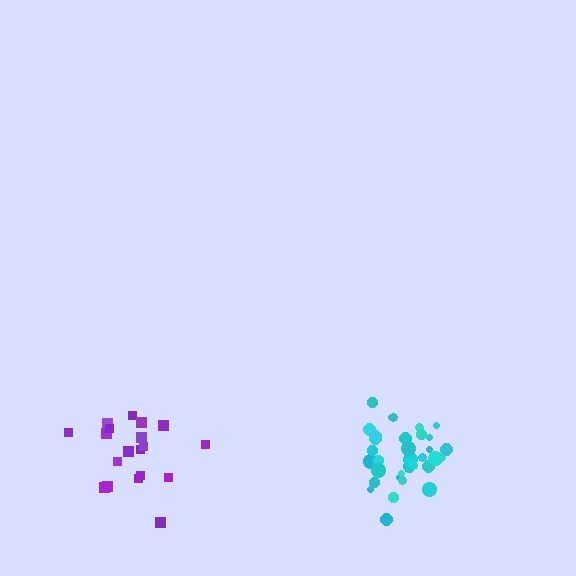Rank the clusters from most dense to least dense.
cyan, purple.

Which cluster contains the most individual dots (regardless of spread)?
Cyan (34).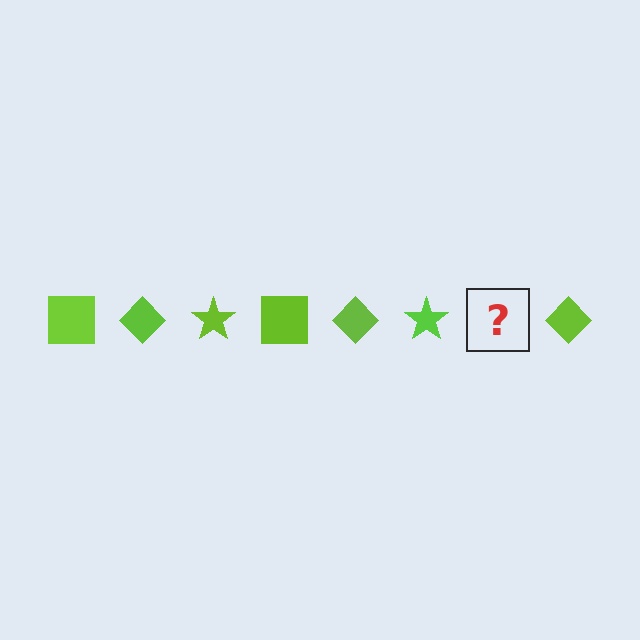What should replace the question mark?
The question mark should be replaced with a lime square.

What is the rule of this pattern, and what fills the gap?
The rule is that the pattern cycles through square, diamond, star shapes in lime. The gap should be filled with a lime square.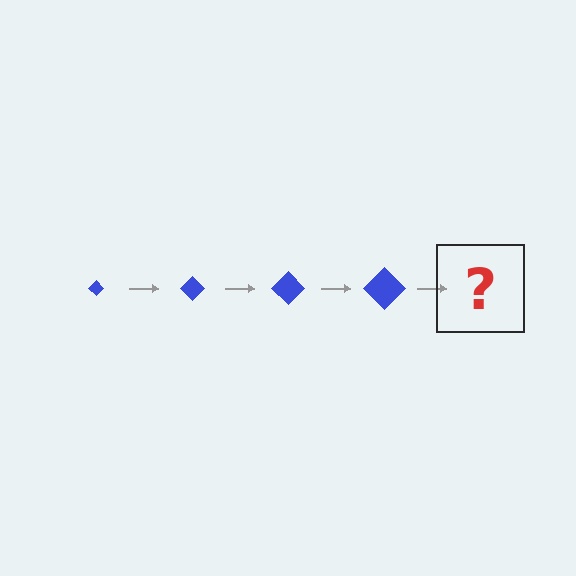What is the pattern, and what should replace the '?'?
The pattern is that the diamond gets progressively larger each step. The '?' should be a blue diamond, larger than the previous one.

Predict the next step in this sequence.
The next step is a blue diamond, larger than the previous one.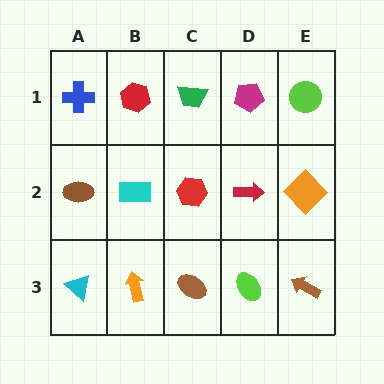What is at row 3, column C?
A brown ellipse.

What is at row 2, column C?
A red hexagon.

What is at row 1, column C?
A green trapezoid.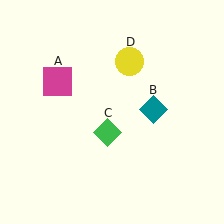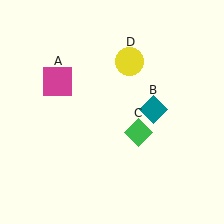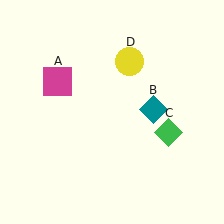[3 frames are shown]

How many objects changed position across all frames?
1 object changed position: green diamond (object C).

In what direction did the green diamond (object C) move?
The green diamond (object C) moved right.